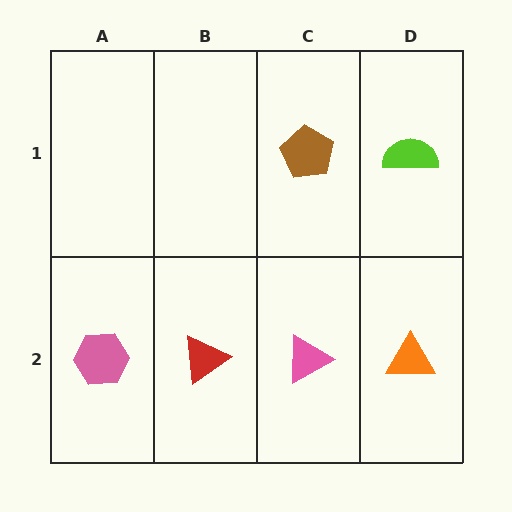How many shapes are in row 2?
4 shapes.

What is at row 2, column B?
A red triangle.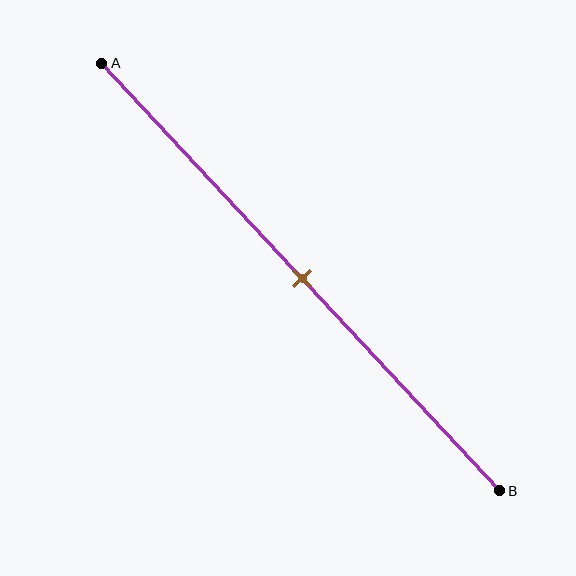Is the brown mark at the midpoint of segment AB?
Yes, the mark is approximately at the midpoint.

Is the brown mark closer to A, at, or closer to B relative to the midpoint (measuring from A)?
The brown mark is approximately at the midpoint of segment AB.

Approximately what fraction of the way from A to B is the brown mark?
The brown mark is approximately 50% of the way from A to B.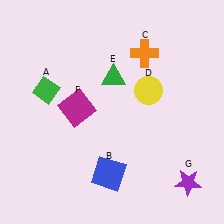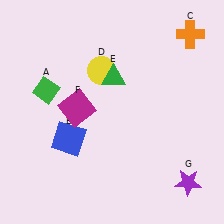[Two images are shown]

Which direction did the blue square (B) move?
The blue square (B) moved left.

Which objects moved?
The objects that moved are: the blue square (B), the orange cross (C), the yellow circle (D).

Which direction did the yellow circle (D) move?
The yellow circle (D) moved left.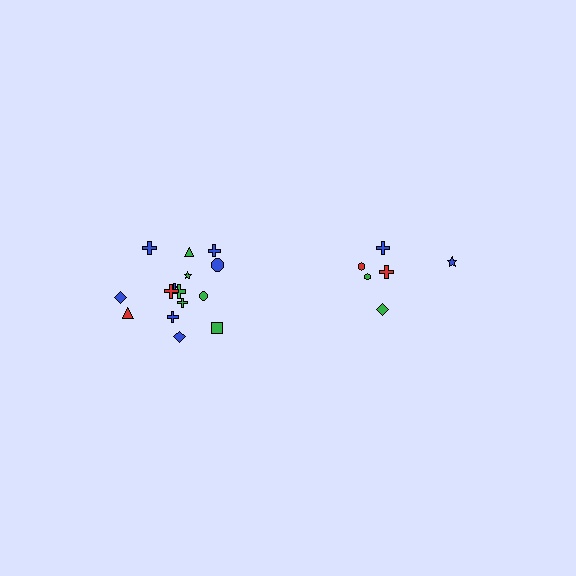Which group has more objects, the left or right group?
The left group.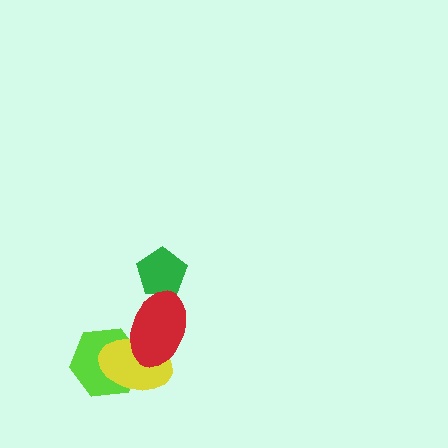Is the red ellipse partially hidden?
No, no other shape covers it.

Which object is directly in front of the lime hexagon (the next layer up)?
The yellow ellipse is directly in front of the lime hexagon.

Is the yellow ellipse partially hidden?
Yes, it is partially covered by another shape.